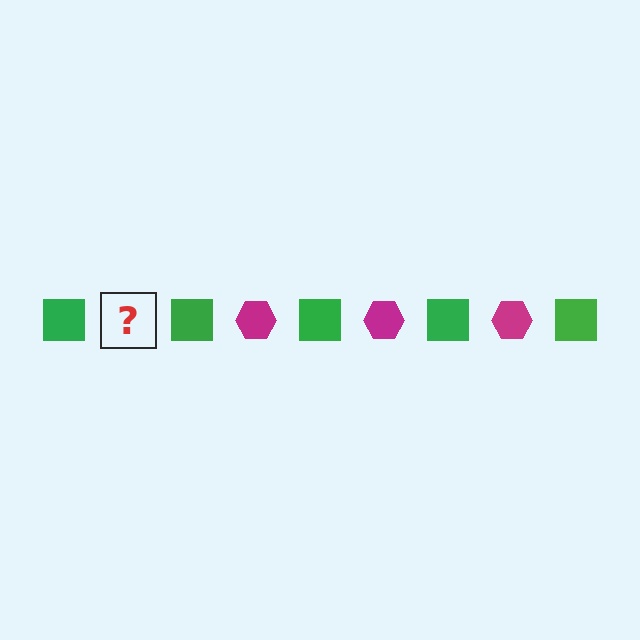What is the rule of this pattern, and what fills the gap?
The rule is that the pattern alternates between green square and magenta hexagon. The gap should be filled with a magenta hexagon.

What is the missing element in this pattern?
The missing element is a magenta hexagon.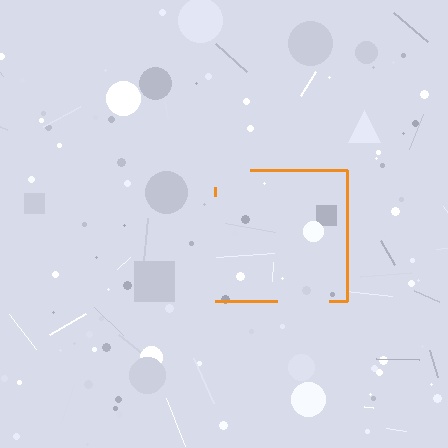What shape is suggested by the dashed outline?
The dashed outline suggests a square.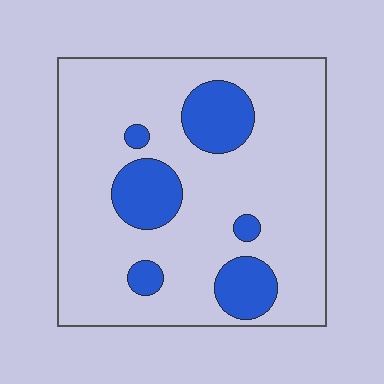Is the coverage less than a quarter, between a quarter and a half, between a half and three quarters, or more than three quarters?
Less than a quarter.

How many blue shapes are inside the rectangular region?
6.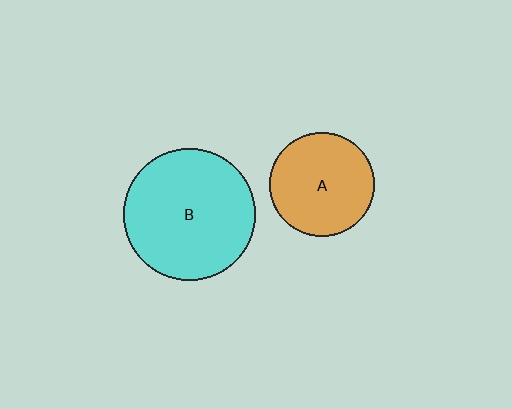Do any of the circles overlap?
No, none of the circles overlap.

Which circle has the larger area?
Circle B (cyan).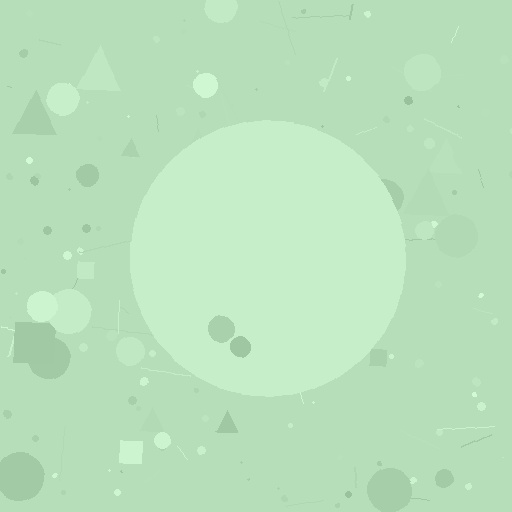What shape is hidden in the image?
A circle is hidden in the image.